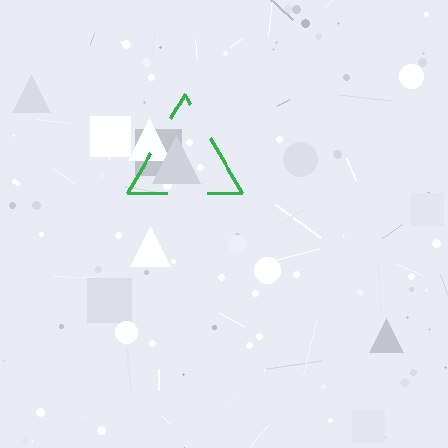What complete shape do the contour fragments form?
The contour fragments form a triangle.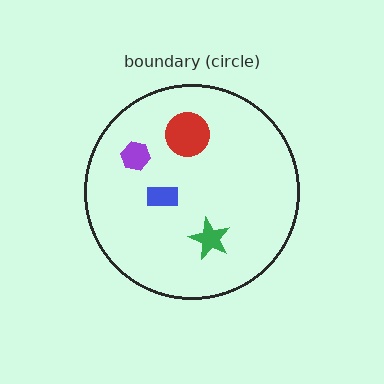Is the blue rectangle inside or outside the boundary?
Inside.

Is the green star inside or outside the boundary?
Inside.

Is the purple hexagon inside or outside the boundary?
Inside.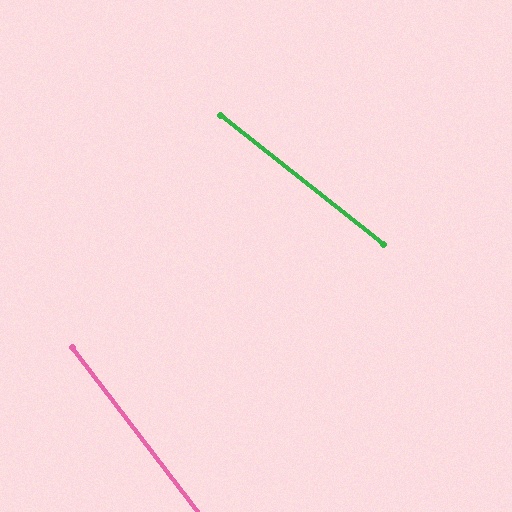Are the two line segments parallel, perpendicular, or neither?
Neither parallel nor perpendicular — they differ by about 14°.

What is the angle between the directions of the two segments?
Approximately 14 degrees.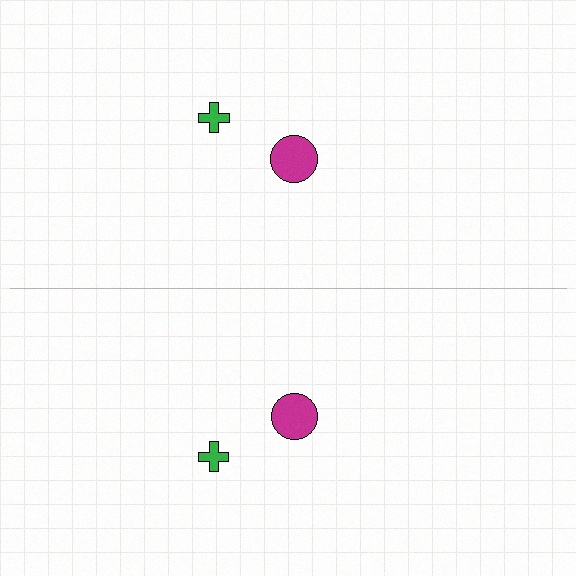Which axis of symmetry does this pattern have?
The pattern has a horizontal axis of symmetry running through the center of the image.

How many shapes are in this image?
There are 4 shapes in this image.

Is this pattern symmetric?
Yes, this pattern has bilateral (reflection) symmetry.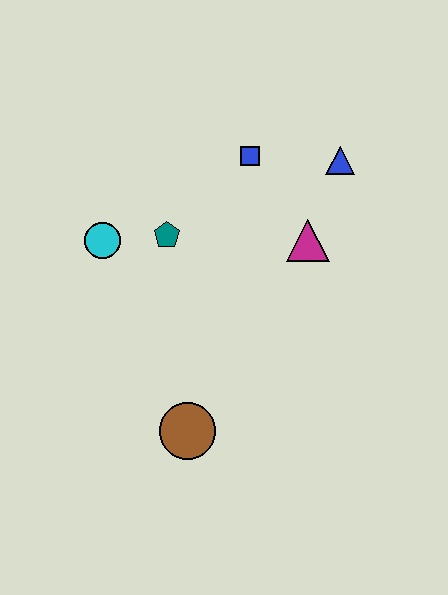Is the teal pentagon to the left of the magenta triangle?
Yes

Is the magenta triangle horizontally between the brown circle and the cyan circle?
No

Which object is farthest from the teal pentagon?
The brown circle is farthest from the teal pentagon.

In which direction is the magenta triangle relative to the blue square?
The magenta triangle is below the blue square.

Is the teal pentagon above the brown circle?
Yes